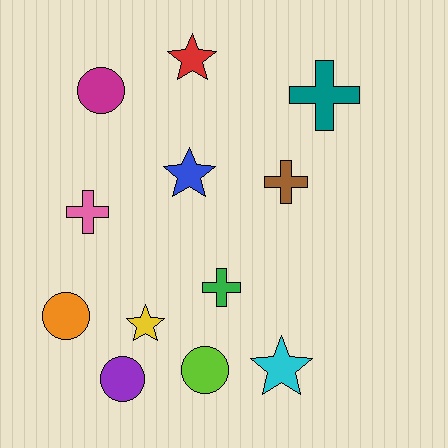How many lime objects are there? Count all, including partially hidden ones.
There is 1 lime object.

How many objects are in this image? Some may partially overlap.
There are 12 objects.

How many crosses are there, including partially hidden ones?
There are 4 crosses.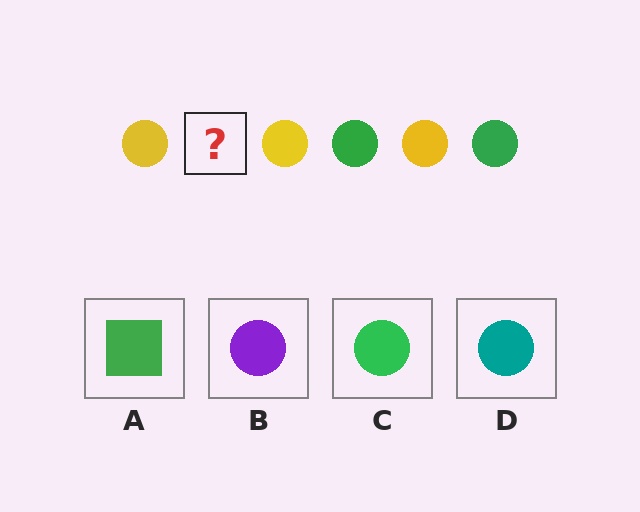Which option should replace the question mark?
Option C.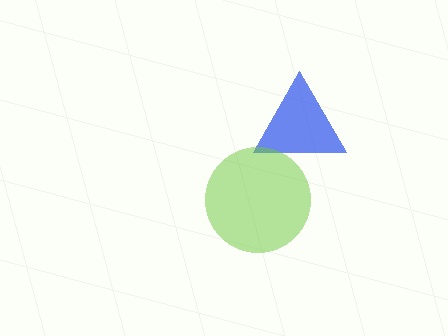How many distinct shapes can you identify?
There are 2 distinct shapes: a blue triangle, a lime circle.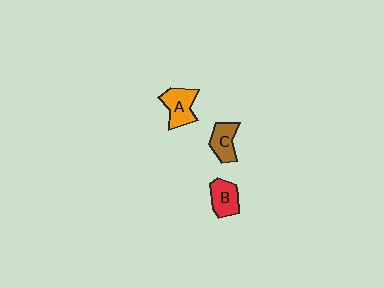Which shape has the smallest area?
Shape C (brown).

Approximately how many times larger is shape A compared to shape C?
Approximately 1.2 times.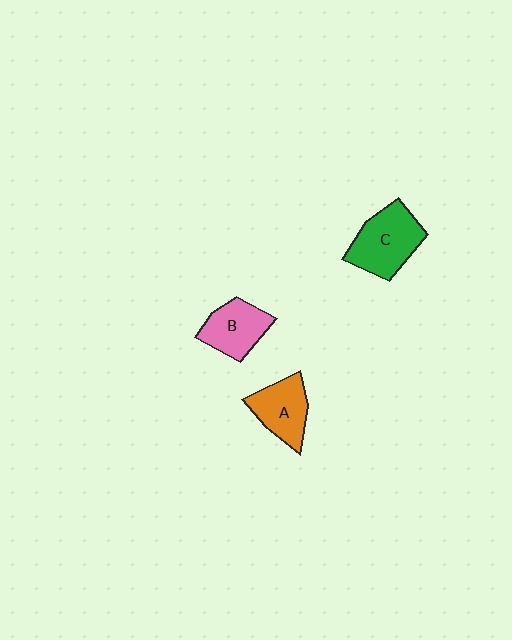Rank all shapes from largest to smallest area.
From largest to smallest: C (green), A (orange), B (pink).